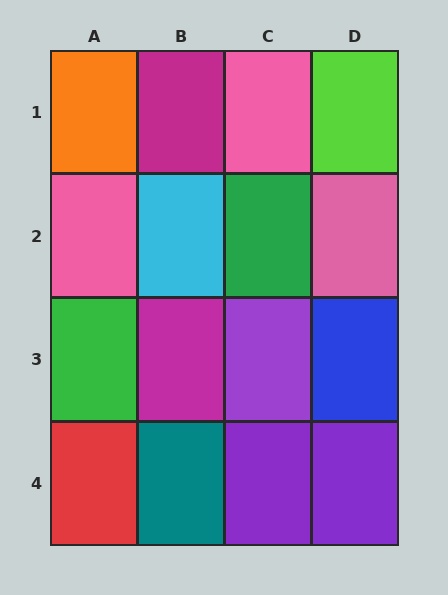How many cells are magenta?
2 cells are magenta.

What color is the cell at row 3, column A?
Green.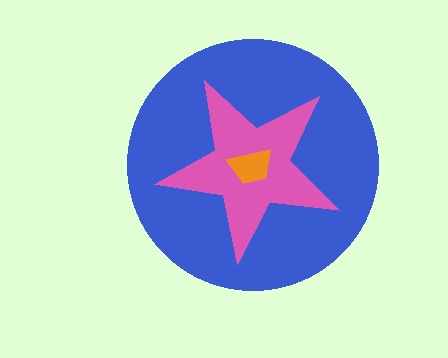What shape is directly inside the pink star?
The orange trapezoid.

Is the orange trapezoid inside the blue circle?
Yes.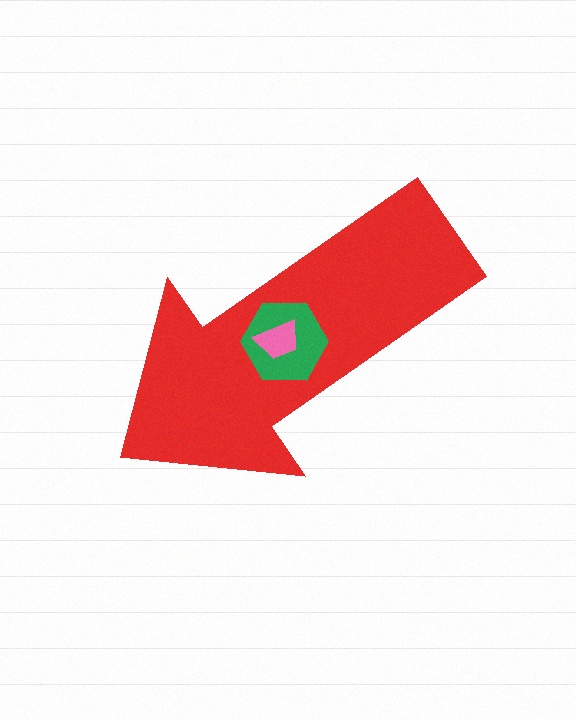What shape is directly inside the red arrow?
The green hexagon.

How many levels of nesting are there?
3.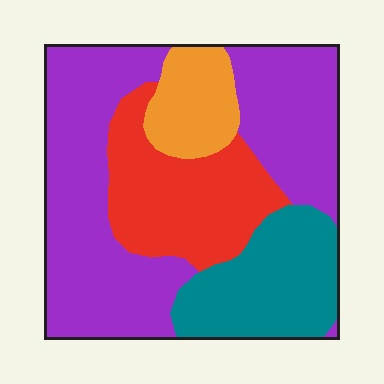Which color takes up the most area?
Purple, at roughly 50%.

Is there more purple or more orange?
Purple.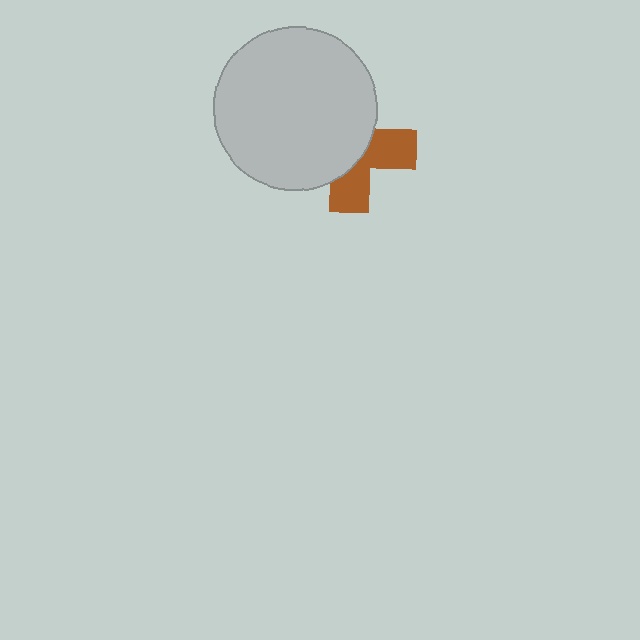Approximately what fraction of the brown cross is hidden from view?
Roughly 60% of the brown cross is hidden behind the light gray circle.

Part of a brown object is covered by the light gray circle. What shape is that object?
It is a cross.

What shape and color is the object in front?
The object in front is a light gray circle.